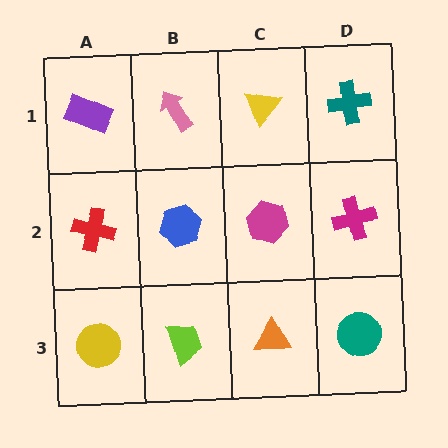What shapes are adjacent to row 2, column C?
A yellow triangle (row 1, column C), an orange triangle (row 3, column C), a blue hexagon (row 2, column B), a magenta cross (row 2, column D).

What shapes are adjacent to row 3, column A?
A red cross (row 2, column A), a lime trapezoid (row 3, column B).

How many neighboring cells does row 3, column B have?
3.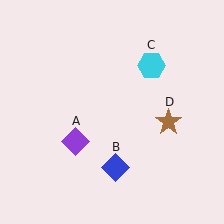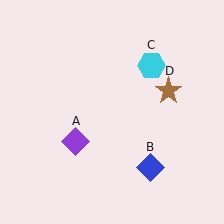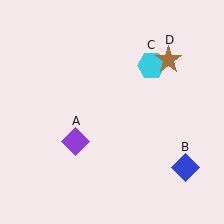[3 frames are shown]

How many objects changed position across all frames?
2 objects changed position: blue diamond (object B), brown star (object D).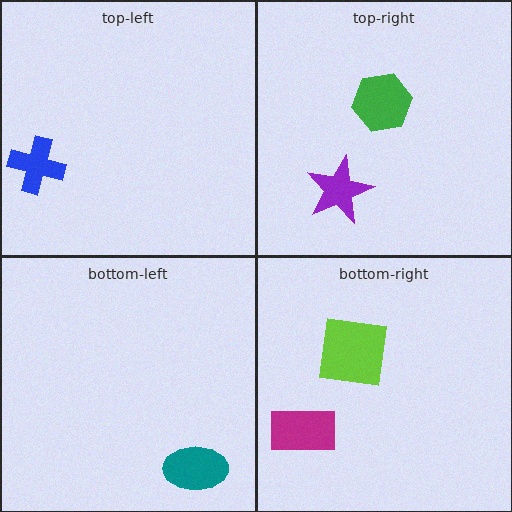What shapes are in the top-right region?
The green hexagon, the purple star.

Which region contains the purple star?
The top-right region.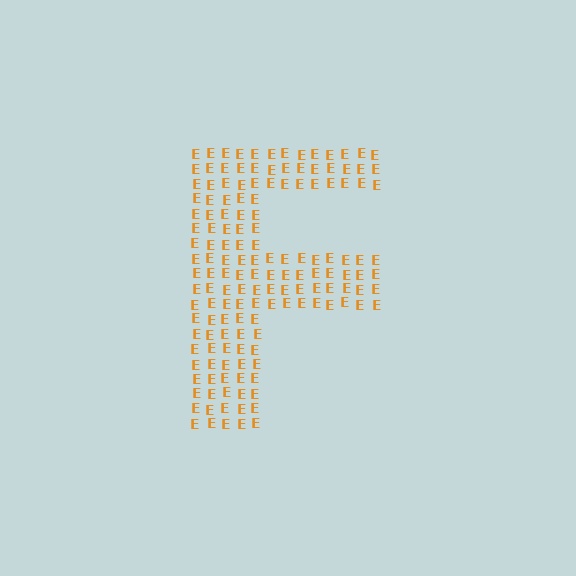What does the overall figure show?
The overall figure shows the letter F.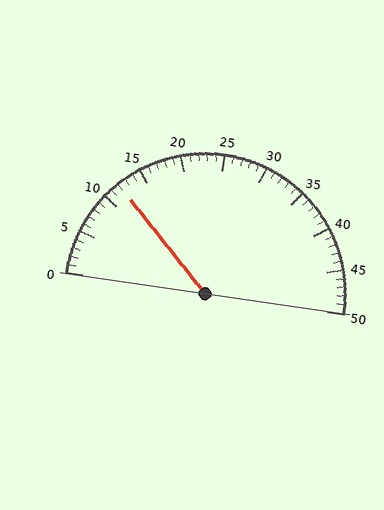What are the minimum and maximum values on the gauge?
The gauge ranges from 0 to 50.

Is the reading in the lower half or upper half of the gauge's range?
The reading is in the lower half of the range (0 to 50).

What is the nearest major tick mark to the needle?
The nearest major tick mark is 10.